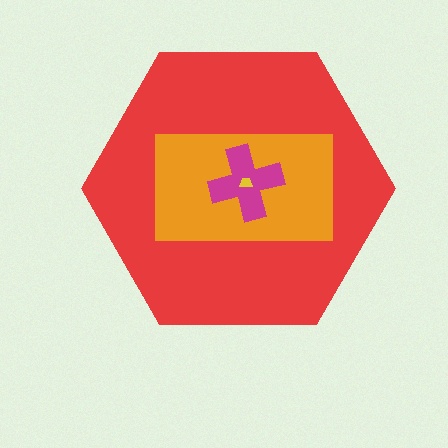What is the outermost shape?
The red hexagon.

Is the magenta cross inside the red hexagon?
Yes.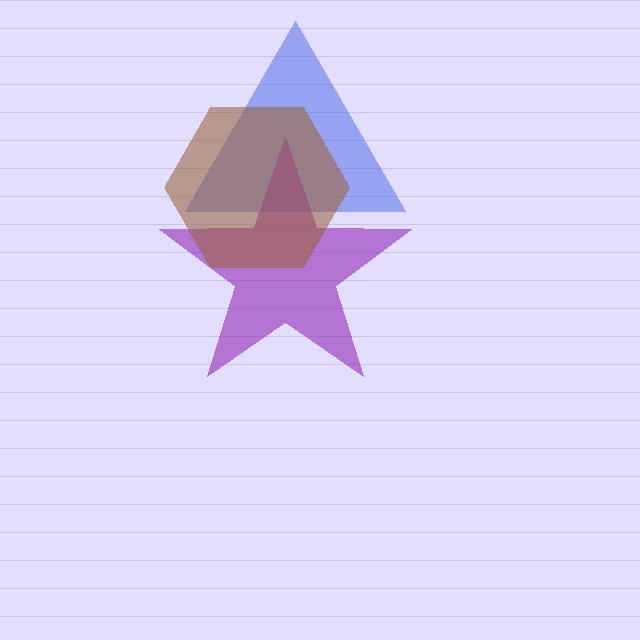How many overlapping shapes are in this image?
There are 3 overlapping shapes in the image.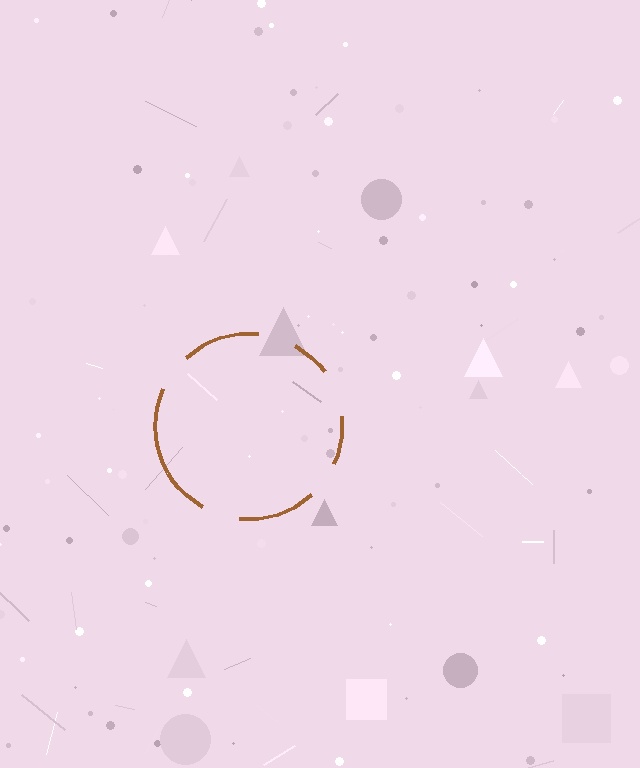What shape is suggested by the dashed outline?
The dashed outline suggests a circle.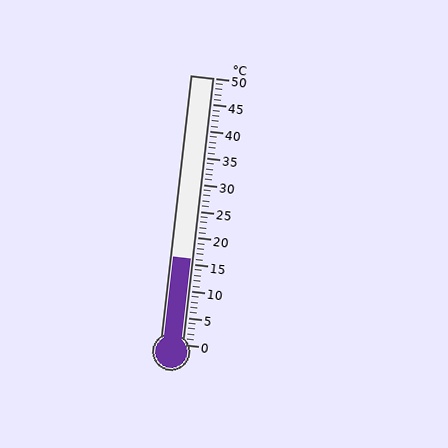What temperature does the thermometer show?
The thermometer shows approximately 16°C.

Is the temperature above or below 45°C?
The temperature is below 45°C.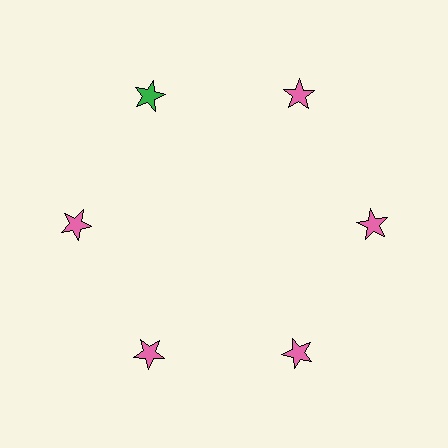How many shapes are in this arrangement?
There are 6 shapes arranged in a ring pattern.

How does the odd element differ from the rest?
It has a different color: green instead of pink.